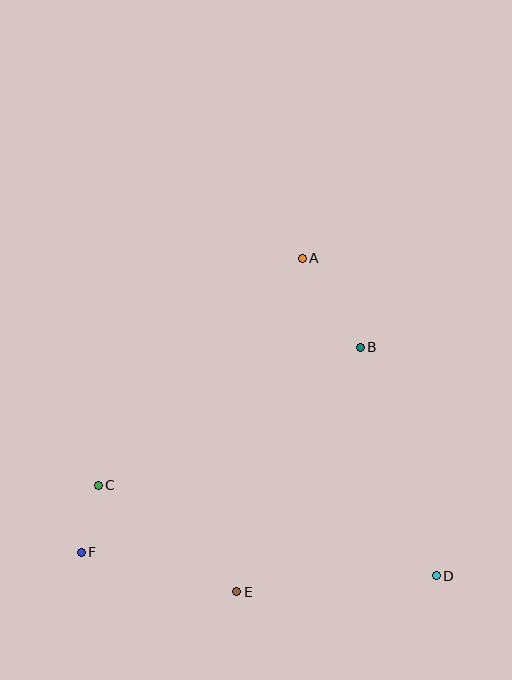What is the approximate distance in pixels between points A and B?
The distance between A and B is approximately 106 pixels.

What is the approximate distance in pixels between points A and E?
The distance between A and E is approximately 340 pixels.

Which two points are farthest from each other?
Points A and F are farthest from each other.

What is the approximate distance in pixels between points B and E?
The distance between B and E is approximately 274 pixels.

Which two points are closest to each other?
Points C and F are closest to each other.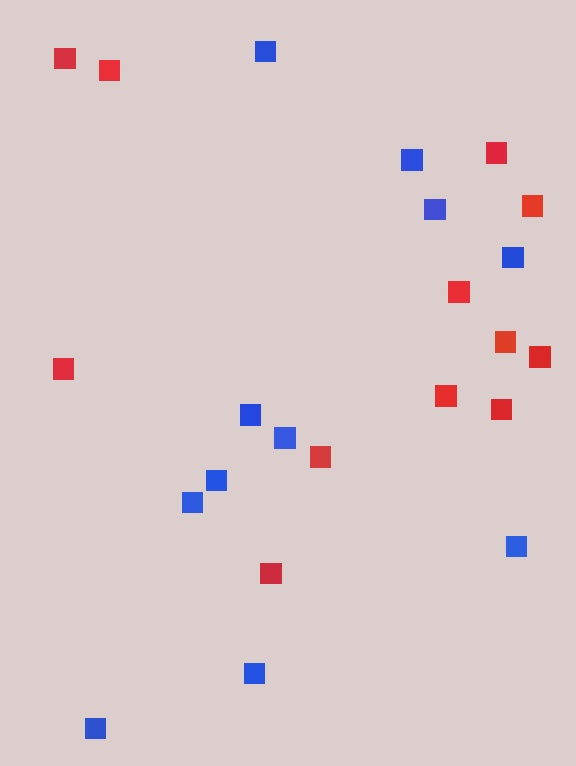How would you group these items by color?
There are 2 groups: one group of blue squares (11) and one group of red squares (12).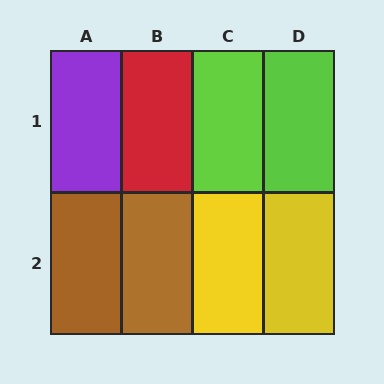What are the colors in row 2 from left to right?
Brown, brown, yellow, yellow.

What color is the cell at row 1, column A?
Purple.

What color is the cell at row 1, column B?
Red.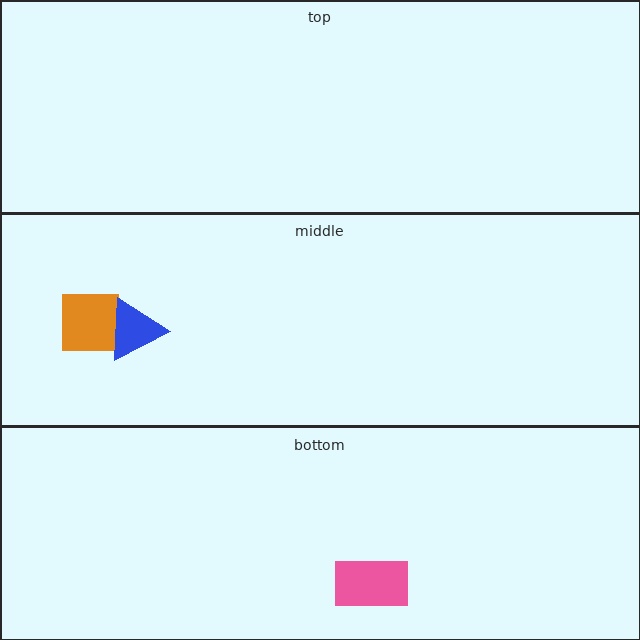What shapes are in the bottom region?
The pink rectangle.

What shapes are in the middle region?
The orange square, the blue triangle.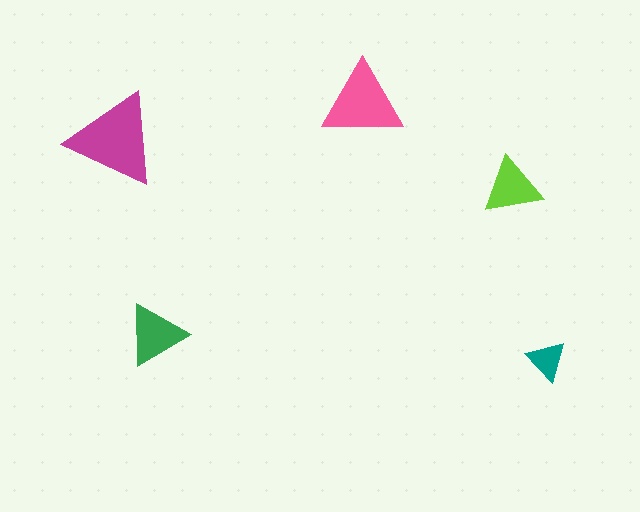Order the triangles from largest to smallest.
the magenta one, the pink one, the green one, the lime one, the teal one.